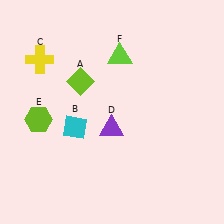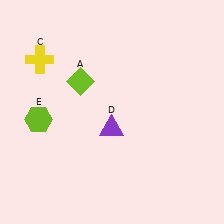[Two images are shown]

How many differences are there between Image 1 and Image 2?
There are 2 differences between the two images.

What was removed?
The cyan diamond (B), the lime triangle (F) were removed in Image 2.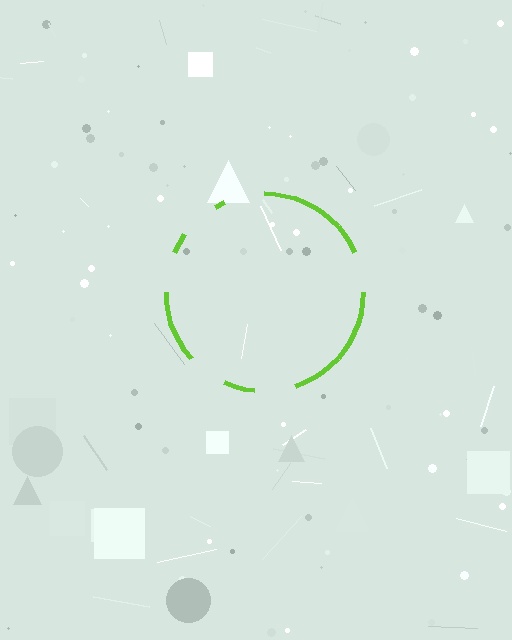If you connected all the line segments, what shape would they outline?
They would outline a circle.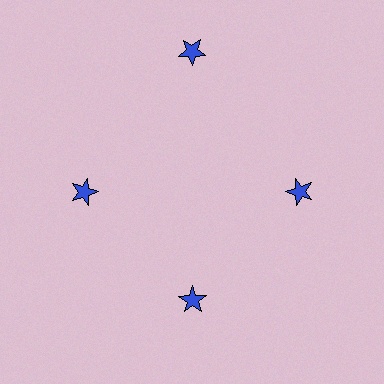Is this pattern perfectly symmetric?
No. The 4 blue stars are arranged in a ring, but one element near the 12 o'clock position is pushed outward from the center, breaking the 4-fold rotational symmetry.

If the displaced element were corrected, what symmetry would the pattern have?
It would have 4-fold rotational symmetry — the pattern would map onto itself every 90 degrees.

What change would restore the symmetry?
The symmetry would be restored by moving it inward, back onto the ring so that all 4 stars sit at equal angles and equal distance from the center.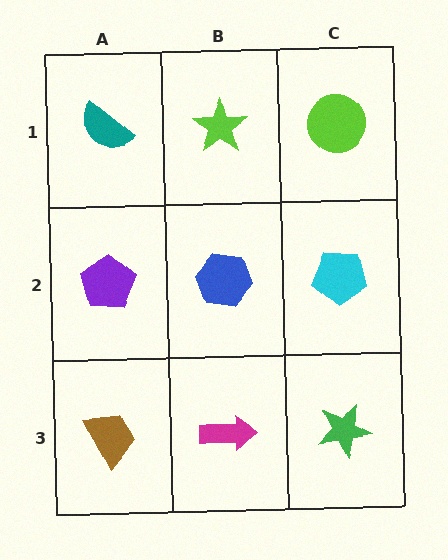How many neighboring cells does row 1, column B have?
3.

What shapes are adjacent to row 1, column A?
A purple pentagon (row 2, column A), a lime star (row 1, column B).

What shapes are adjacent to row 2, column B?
A lime star (row 1, column B), a magenta arrow (row 3, column B), a purple pentagon (row 2, column A), a cyan pentagon (row 2, column C).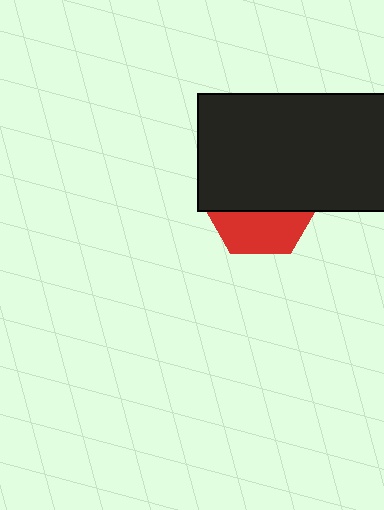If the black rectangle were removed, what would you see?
You would see the complete red hexagon.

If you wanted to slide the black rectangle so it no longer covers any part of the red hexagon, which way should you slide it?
Slide it up — that is the most direct way to separate the two shapes.